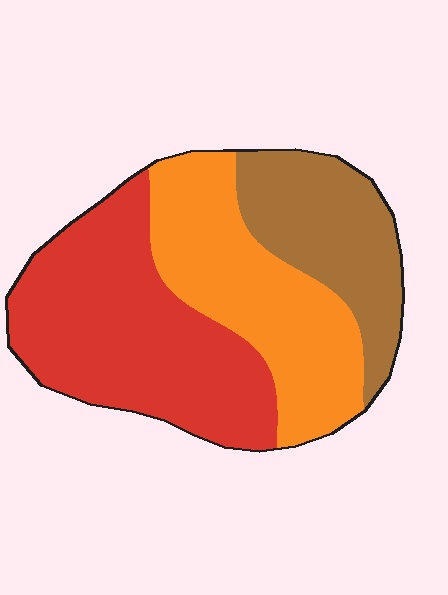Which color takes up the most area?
Red, at roughly 45%.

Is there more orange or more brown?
Orange.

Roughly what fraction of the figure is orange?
Orange covers roughly 35% of the figure.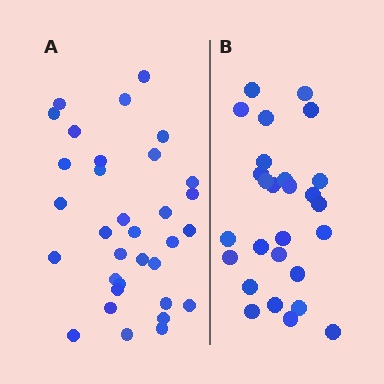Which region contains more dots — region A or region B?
Region A (the left region) has more dots.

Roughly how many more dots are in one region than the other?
Region A has about 6 more dots than region B.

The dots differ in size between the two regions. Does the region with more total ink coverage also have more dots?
No. Region B has more total ink coverage because its dots are larger, but region A actually contains more individual dots. Total area can be misleading — the number of items is what matters here.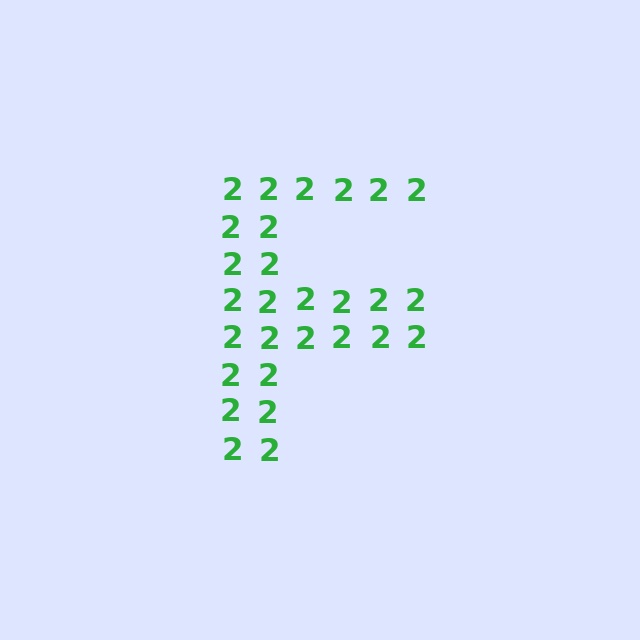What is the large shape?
The large shape is the letter F.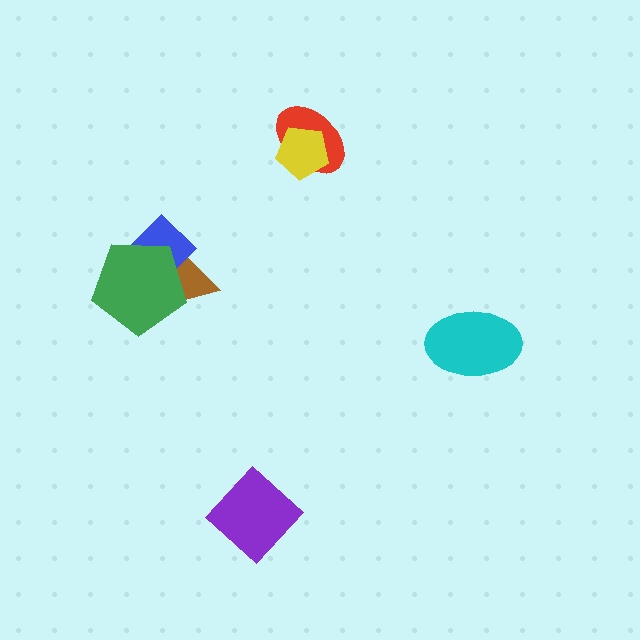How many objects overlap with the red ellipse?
1 object overlaps with the red ellipse.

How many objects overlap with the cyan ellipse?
0 objects overlap with the cyan ellipse.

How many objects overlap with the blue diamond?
2 objects overlap with the blue diamond.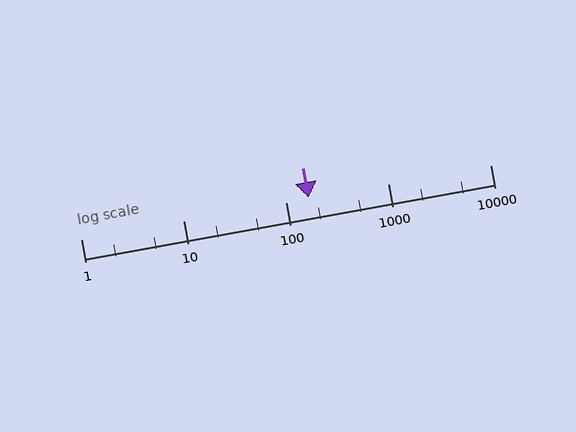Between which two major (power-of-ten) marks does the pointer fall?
The pointer is between 100 and 1000.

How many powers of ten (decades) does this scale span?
The scale spans 4 decades, from 1 to 10000.